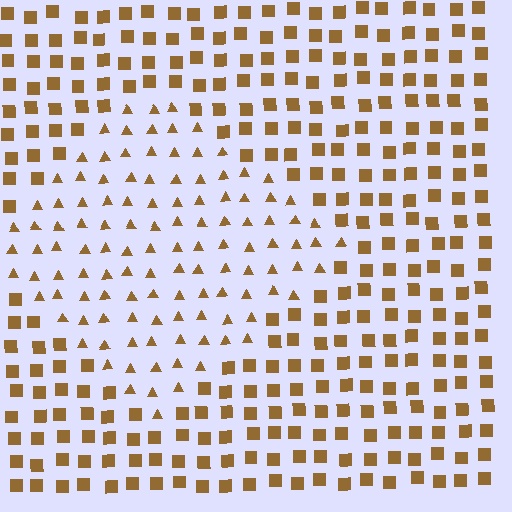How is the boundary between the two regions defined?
The boundary is defined by a change in element shape: triangles inside vs. squares outside. All elements share the same color and spacing.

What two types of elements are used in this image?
The image uses triangles inside the diamond region and squares outside it.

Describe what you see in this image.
The image is filled with small brown elements arranged in a uniform grid. A diamond-shaped region contains triangles, while the surrounding area contains squares. The boundary is defined purely by the change in element shape.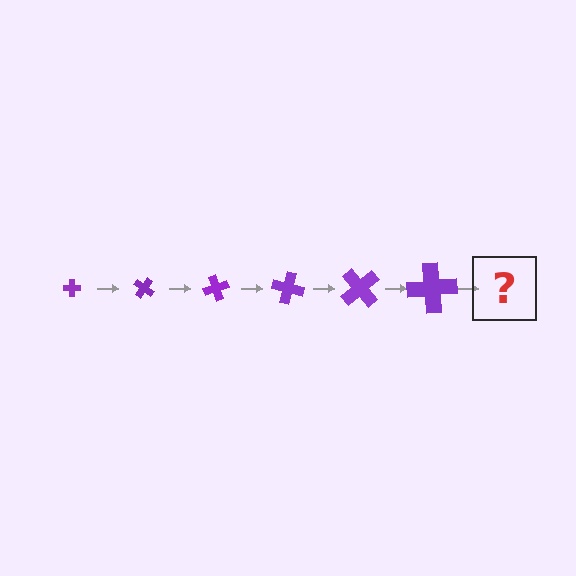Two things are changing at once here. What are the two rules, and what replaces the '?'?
The two rules are that the cross grows larger each step and it rotates 35 degrees each step. The '?' should be a cross, larger than the previous one and rotated 210 degrees from the start.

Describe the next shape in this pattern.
It should be a cross, larger than the previous one and rotated 210 degrees from the start.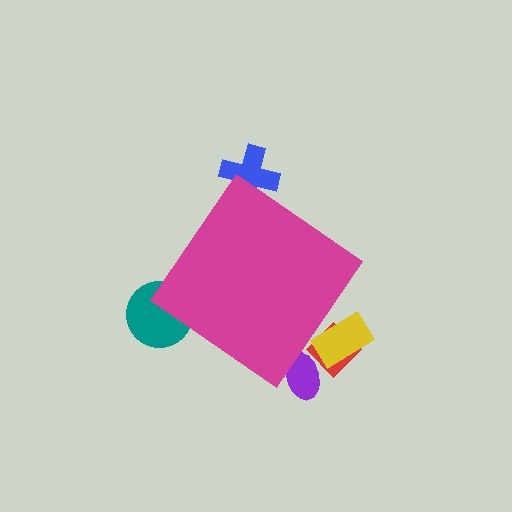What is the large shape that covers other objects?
A magenta diamond.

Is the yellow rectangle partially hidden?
Yes, the yellow rectangle is partially hidden behind the magenta diamond.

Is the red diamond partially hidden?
Yes, the red diamond is partially hidden behind the magenta diamond.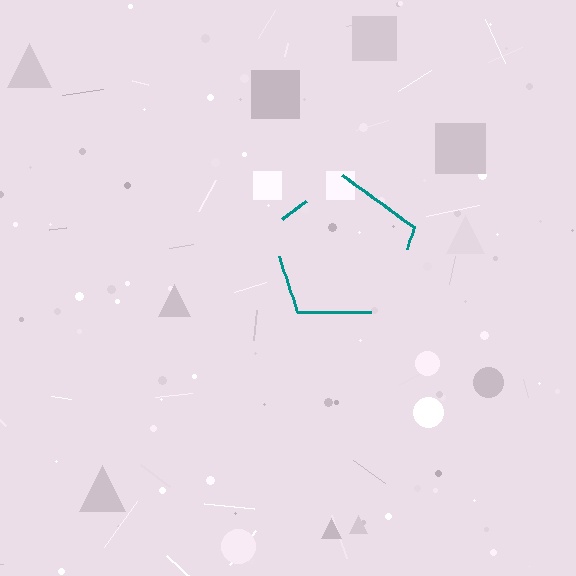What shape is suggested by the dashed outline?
The dashed outline suggests a pentagon.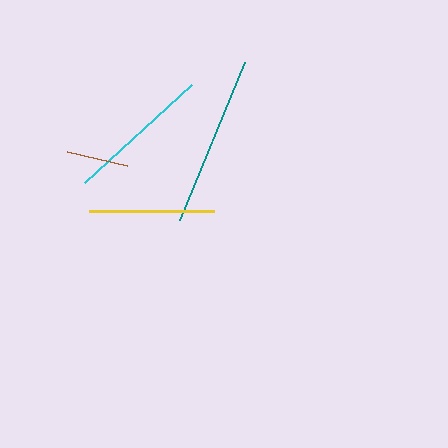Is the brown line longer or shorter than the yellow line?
The yellow line is longer than the brown line.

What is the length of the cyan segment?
The cyan segment is approximately 145 pixels long.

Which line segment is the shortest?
The brown line is the shortest at approximately 61 pixels.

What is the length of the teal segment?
The teal segment is approximately 171 pixels long.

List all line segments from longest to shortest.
From longest to shortest: teal, cyan, yellow, brown.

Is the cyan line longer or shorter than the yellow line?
The cyan line is longer than the yellow line.